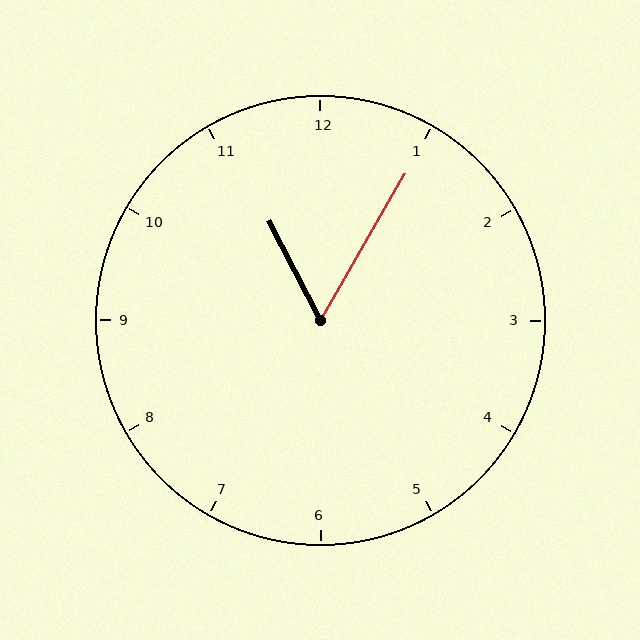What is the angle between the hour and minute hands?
Approximately 58 degrees.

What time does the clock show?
11:05.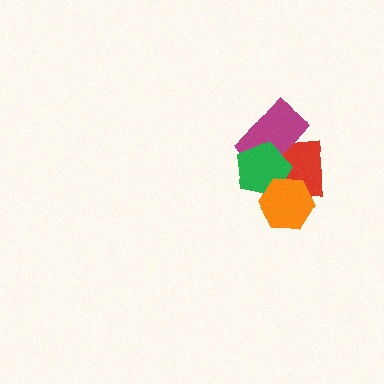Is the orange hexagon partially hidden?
No, no other shape covers it.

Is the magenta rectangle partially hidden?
Yes, it is partially covered by another shape.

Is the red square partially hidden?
Yes, it is partially covered by another shape.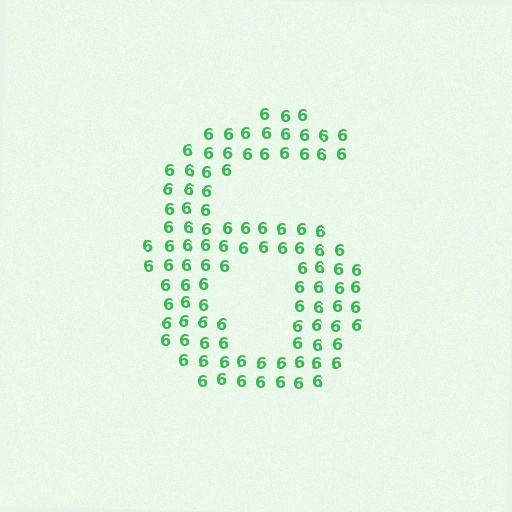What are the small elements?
The small elements are digit 6's.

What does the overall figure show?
The overall figure shows the digit 6.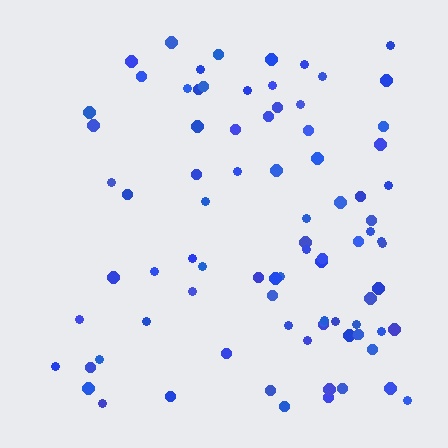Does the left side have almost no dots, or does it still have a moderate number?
Still a moderate number, just noticeably fewer than the right.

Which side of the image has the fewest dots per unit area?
The left.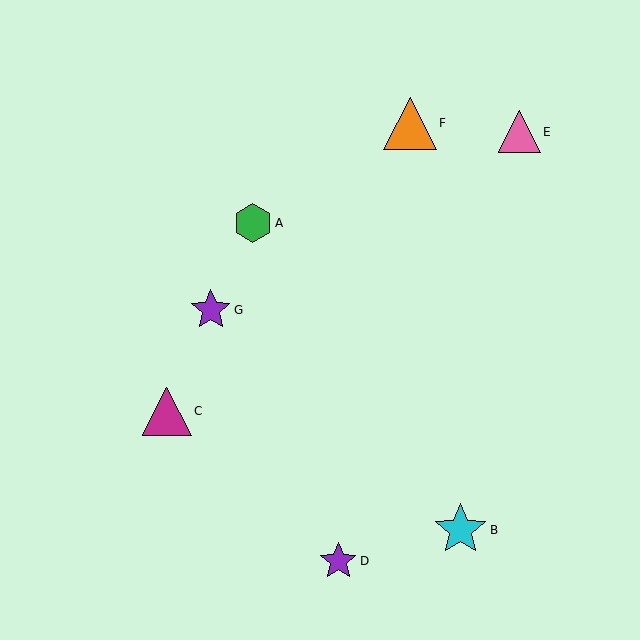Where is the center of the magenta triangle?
The center of the magenta triangle is at (167, 411).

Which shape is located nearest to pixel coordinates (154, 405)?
The magenta triangle (labeled C) at (167, 411) is nearest to that location.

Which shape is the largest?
The orange triangle (labeled F) is the largest.